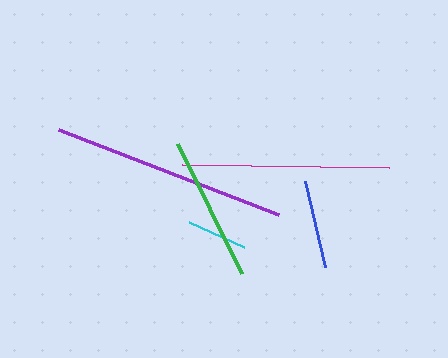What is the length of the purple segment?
The purple segment is approximately 237 pixels long.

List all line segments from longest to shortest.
From longest to shortest: purple, magenta, green, blue, cyan.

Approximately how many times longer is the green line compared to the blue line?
The green line is approximately 1.6 times the length of the blue line.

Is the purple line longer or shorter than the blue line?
The purple line is longer than the blue line.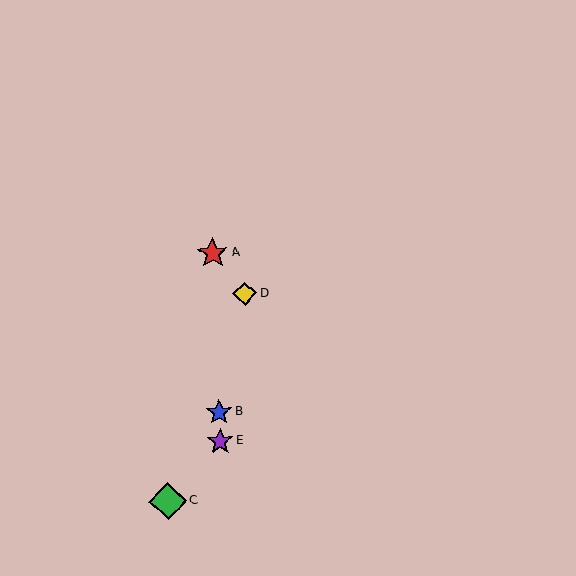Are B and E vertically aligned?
Yes, both are at x≈219.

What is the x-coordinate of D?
Object D is at x≈245.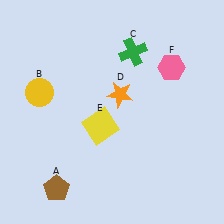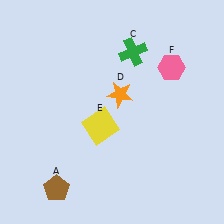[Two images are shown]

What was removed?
The yellow circle (B) was removed in Image 2.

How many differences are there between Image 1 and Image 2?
There is 1 difference between the two images.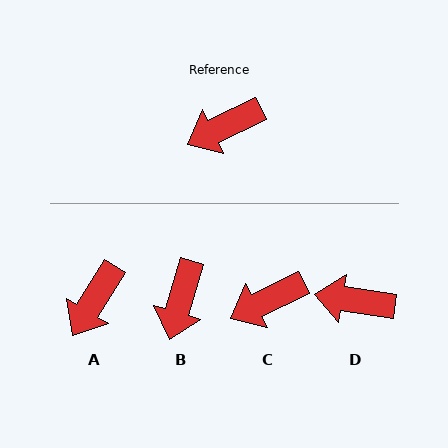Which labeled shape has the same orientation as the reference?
C.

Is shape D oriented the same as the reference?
No, it is off by about 35 degrees.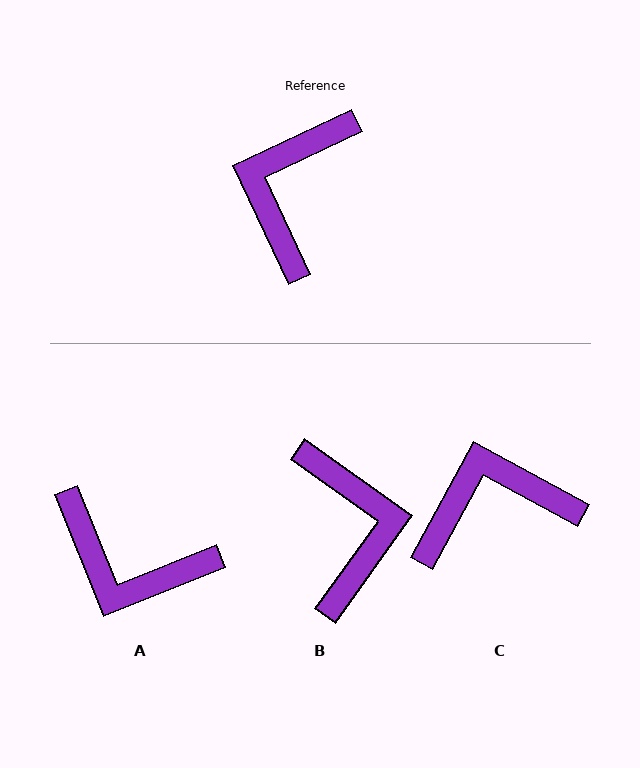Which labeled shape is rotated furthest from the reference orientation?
B, about 151 degrees away.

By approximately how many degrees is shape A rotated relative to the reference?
Approximately 87 degrees counter-clockwise.